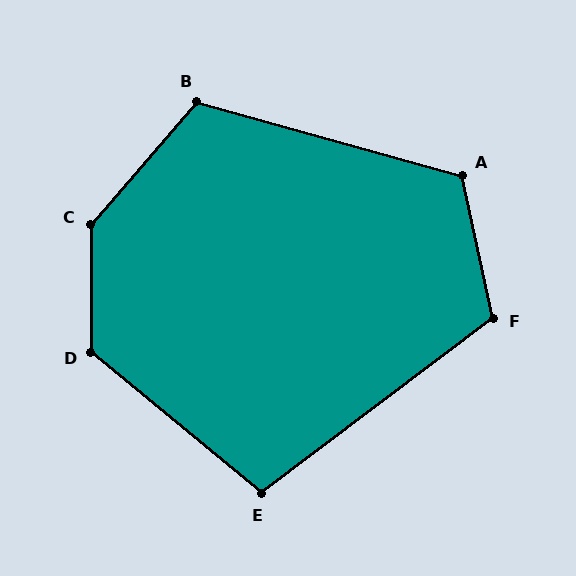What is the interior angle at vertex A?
Approximately 118 degrees (obtuse).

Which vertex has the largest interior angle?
C, at approximately 139 degrees.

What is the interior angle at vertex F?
Approximately 115 degrees (obtuse).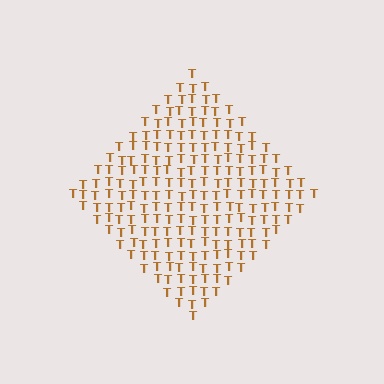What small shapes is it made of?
It is made of small letter T's.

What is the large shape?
The large shape is a diamond.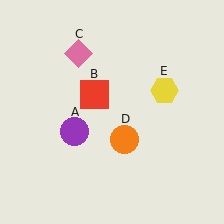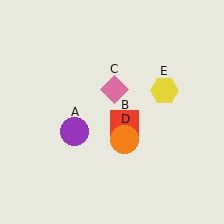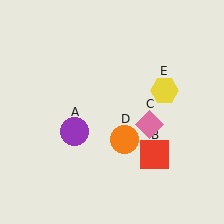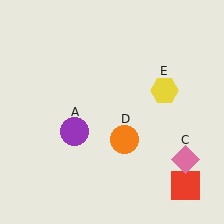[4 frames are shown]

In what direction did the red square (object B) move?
The red square (object B) moved down and to the right.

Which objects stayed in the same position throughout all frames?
Purple circle (object A) and orange circle (object D) and yellow hexagon (object E) remained stationary.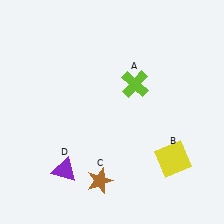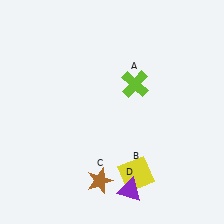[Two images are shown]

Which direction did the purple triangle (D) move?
The purple triangle (D) moved right.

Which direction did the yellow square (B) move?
The yellow square (B) moved left.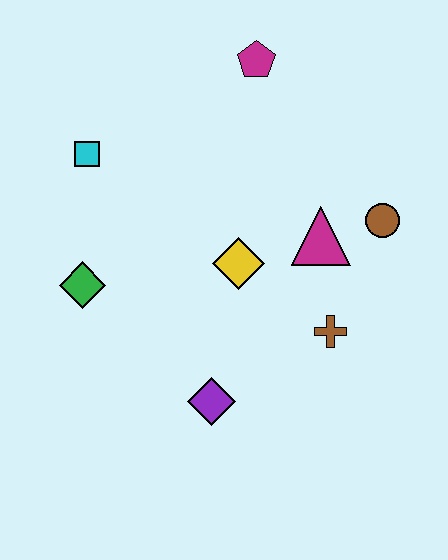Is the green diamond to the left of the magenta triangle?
Yes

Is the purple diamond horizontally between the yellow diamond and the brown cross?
No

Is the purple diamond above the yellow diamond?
No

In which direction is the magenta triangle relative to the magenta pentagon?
The magenta triangle is below the magenta pentagon.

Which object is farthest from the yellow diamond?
The magenta pentagon is farthest from the yellow diamond.